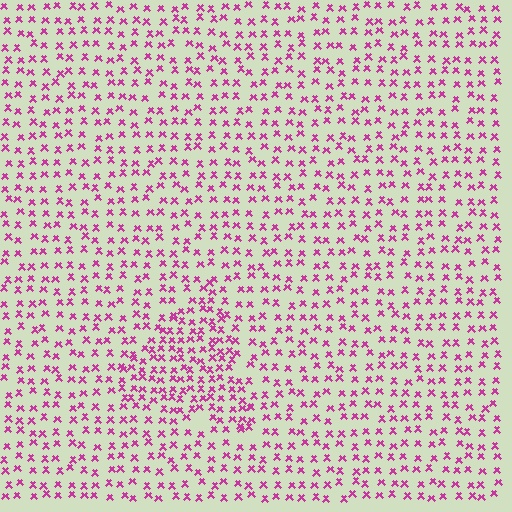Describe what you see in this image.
The image contains small magenta elements arranged at two different densities. A triangle-shaped region is visible where the elements are more densely packed than the surrounding area.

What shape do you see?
I see a triangle.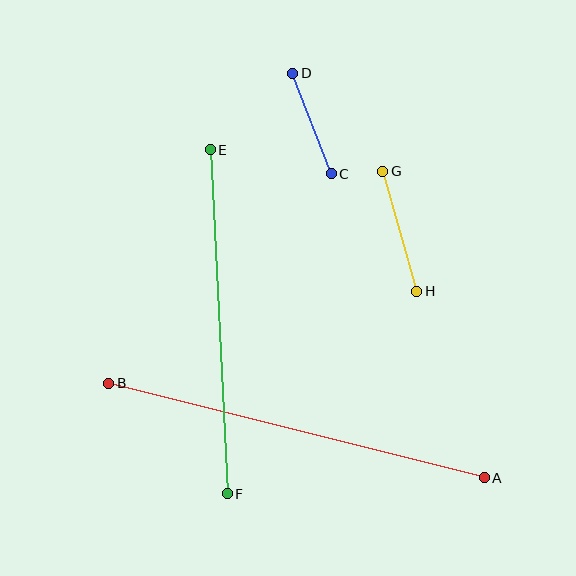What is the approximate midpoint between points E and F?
The midpoint is at approximately (219, 322) pixels.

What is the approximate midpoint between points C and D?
The midpoint is at approximately (312, 123) pixels.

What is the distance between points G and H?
The distance is approximately 125 pixels.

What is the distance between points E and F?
The distance is approximately 344 pixels.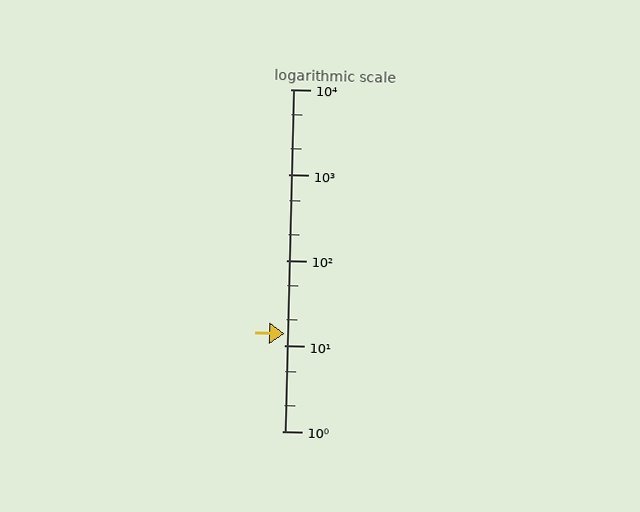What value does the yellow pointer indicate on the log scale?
The pointer indicates approximately 14.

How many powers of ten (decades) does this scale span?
The scale spans 4 decades, from 1 to 10000.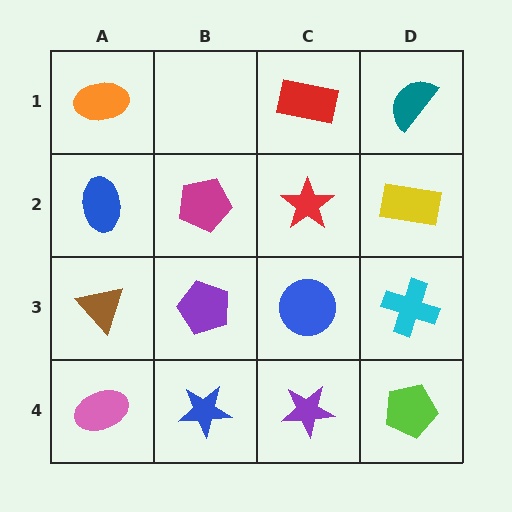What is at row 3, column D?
A cyan cross.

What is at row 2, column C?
A red star.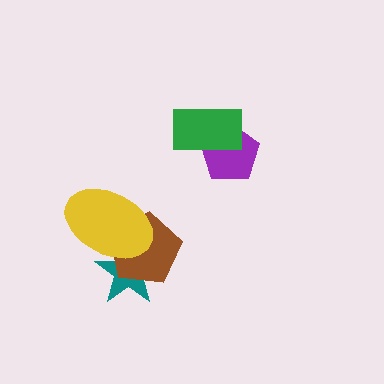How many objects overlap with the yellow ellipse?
2 objects overlap with the yellow ellipse.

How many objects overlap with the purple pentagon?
1 object overlaps with the purple pentagon.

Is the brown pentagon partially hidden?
Yes, it is partially covered by another shape.